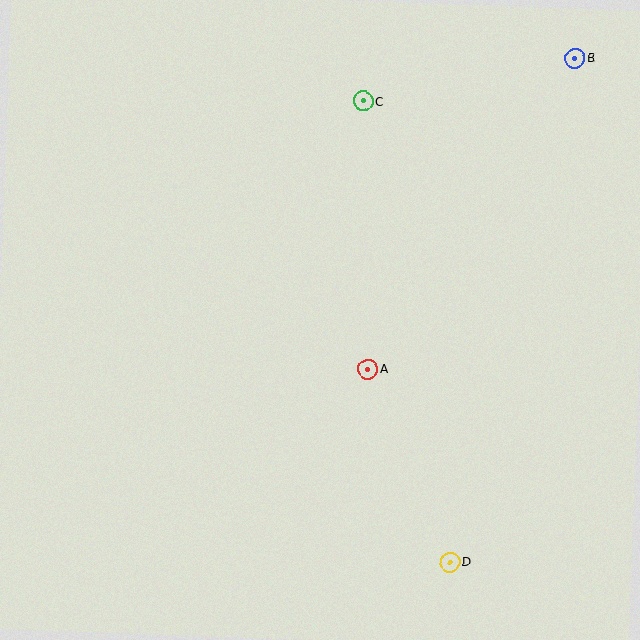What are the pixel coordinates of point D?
Point D is at (450, 562).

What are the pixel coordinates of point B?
Point B is at (575, 58).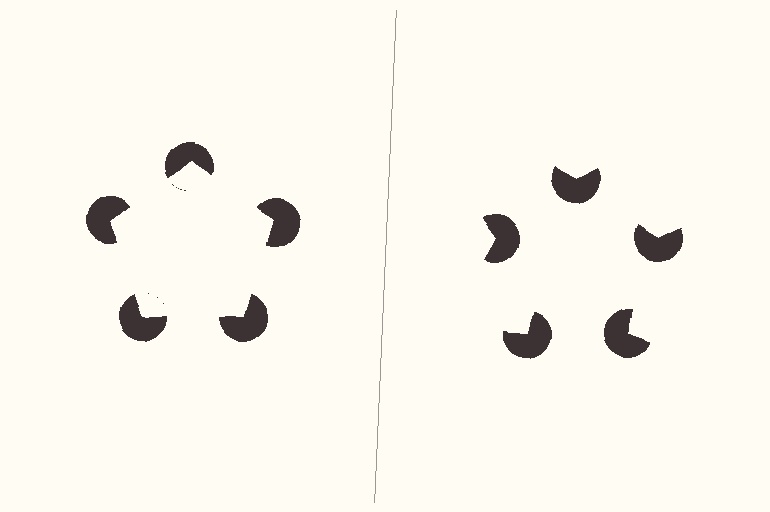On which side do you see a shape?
An illusory pentagon appears on the left side. On the right side the wedge cuts are rotated, so no coherent shape forms.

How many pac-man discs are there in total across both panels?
10 — 5 on each side.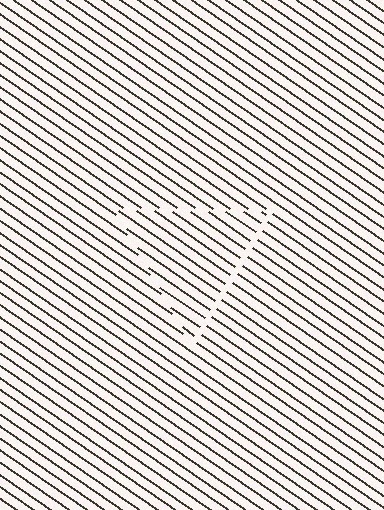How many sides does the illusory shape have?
3 sides — the line-ends trace a triangle.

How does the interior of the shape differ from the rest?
The interior of the shape contains the same grating, shifted by half a period — the contour is defined by the phase discontinuity where line-ends from the inner and outer gratings abut.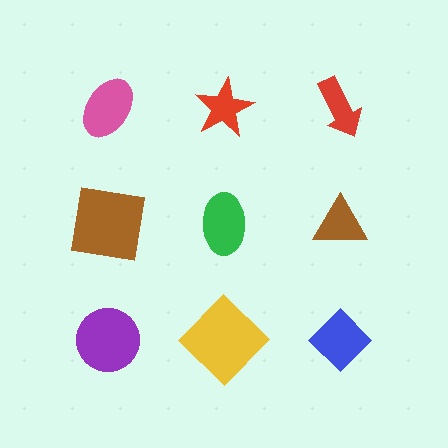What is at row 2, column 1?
A brown square.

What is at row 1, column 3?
A red arrow.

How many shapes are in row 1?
3 shapes.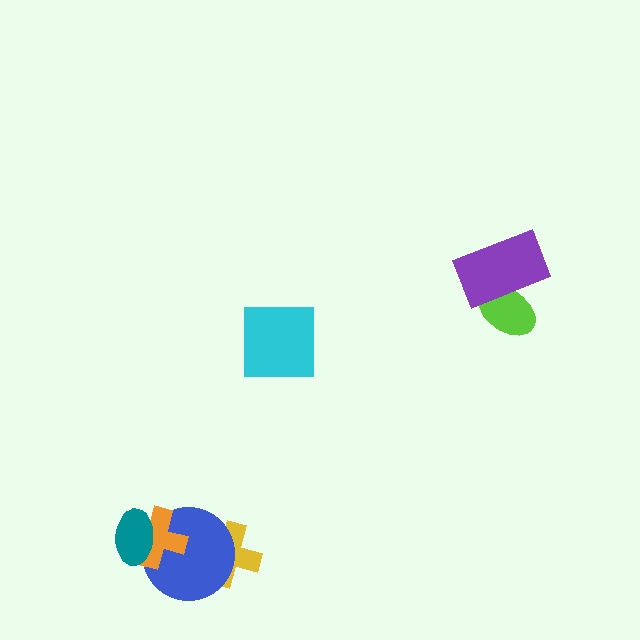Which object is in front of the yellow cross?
The blue circle is in front of the yellow cross.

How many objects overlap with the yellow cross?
1 object overlaps with the yellow cross.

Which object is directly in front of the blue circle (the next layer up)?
The orange cross is directly in front of the blue circle.